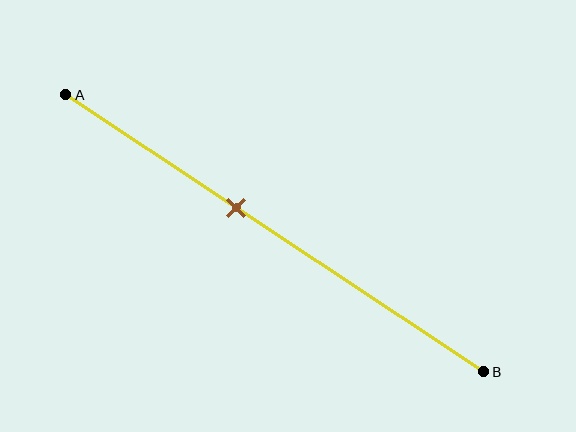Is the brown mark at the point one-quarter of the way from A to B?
No, the mark is at about 40% from A, not at the 25% one-quarter point.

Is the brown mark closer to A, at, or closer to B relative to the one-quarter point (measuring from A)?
The brown mark is closer to point B than the one-quarter point of segment AB.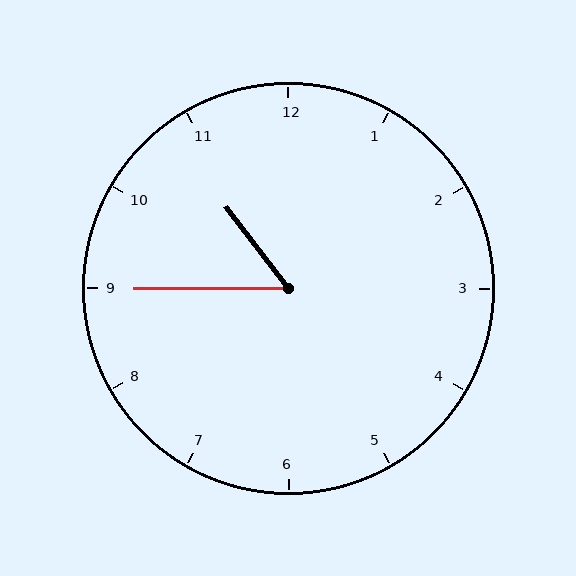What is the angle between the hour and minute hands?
Approximately 52 degrees.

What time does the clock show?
10:45.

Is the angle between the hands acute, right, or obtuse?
It is acute.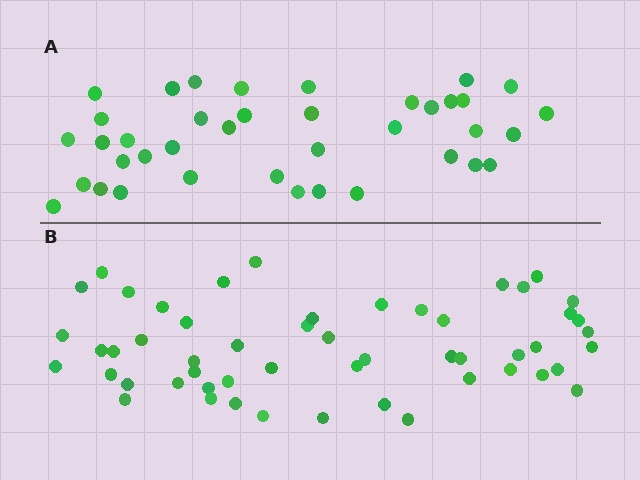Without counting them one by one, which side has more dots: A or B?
Region B (the bottom region) has more dots.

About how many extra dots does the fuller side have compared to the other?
Region B has approximately 15 more dots than region A.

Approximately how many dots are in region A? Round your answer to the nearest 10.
About 40 dots. (The exact count is 39, which rounds to 40.)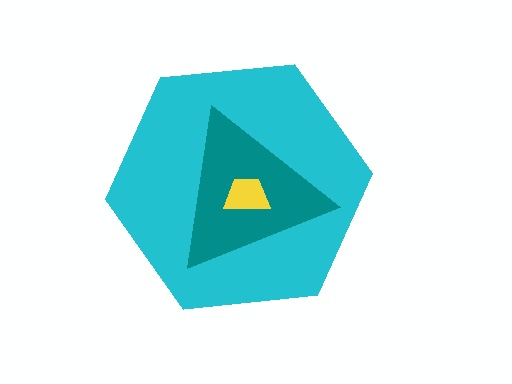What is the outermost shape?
The cyan hexagon.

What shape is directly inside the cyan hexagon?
The teal triangle.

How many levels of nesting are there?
3.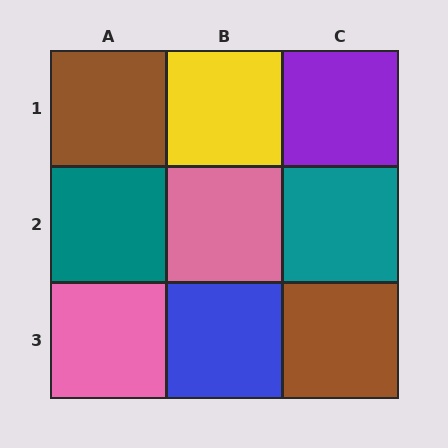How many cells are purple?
1 cell is purple.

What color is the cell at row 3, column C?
Brown.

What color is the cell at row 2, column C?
Teal.